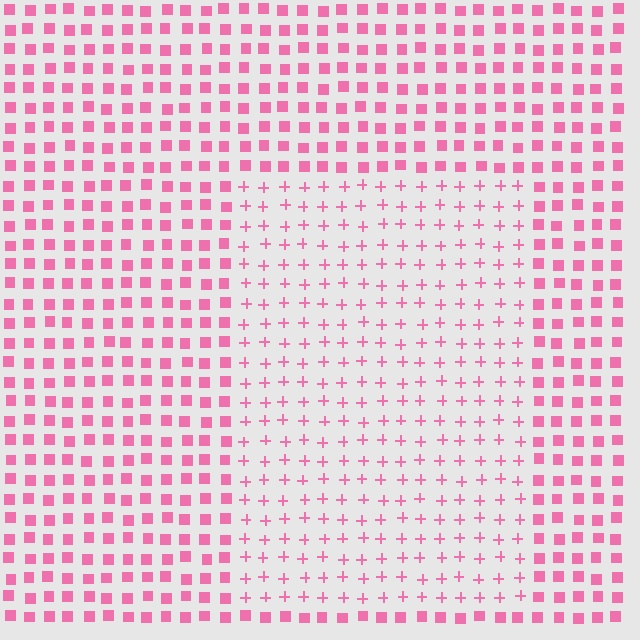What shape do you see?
I see a rectangle.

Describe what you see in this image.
The image is filled with small pink elements arranged in a uniform grid. A rectangle-shaped region contains plus signs, while the surrounding area contains squares. The boundary is defined purely by the change in element shape.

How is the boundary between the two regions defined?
The boundary is defined by a change in element shape: plus signs inside vs. squares outside. All elements share the same color and spacing.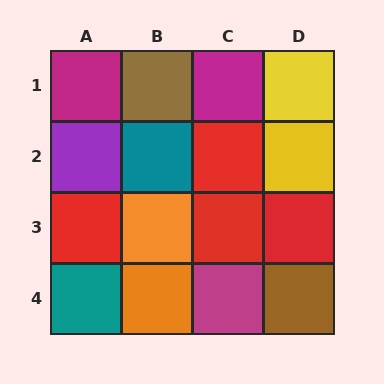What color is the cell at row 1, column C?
Magenta.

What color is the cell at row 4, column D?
Brown.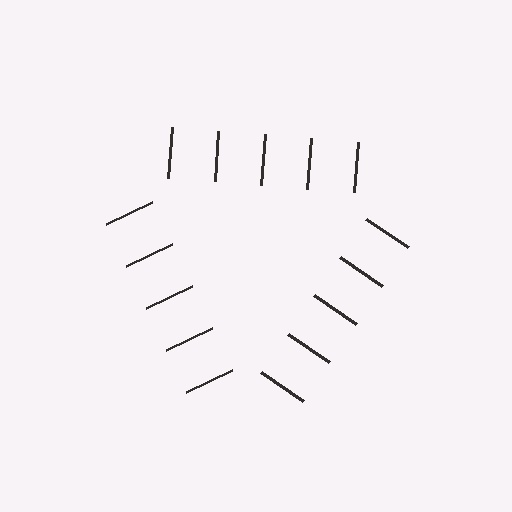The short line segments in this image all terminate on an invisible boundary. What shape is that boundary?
An illusory triangle — the line segments terminate on its edges but no continuous stroke is drawn.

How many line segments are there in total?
15 — 5 along each of the 3 edges.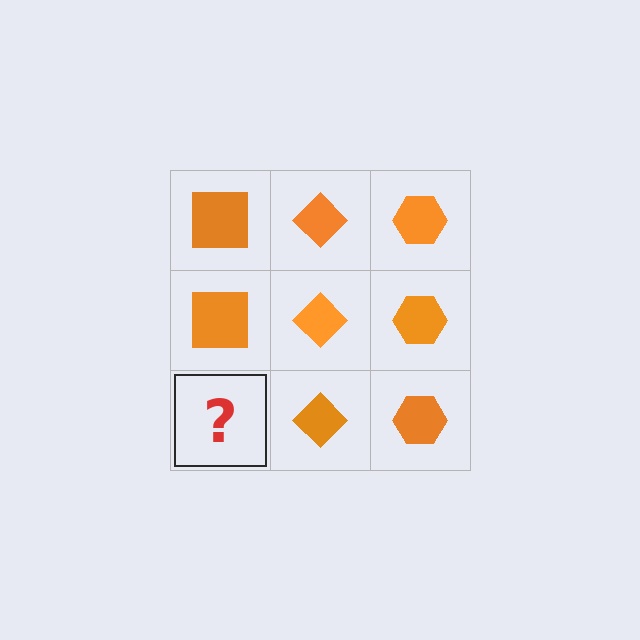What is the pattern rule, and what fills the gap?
The rule is that each column has a consistent shape. The gap should be filled with an orange square.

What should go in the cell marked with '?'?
The missing cell should contain an orange square.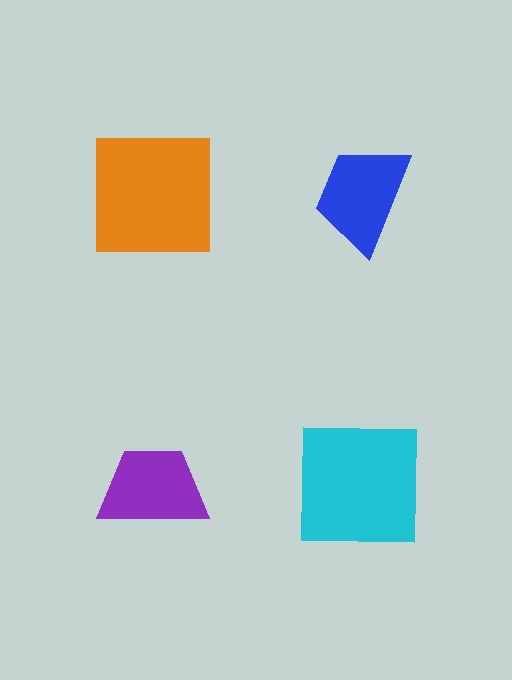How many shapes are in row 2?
2 shapes.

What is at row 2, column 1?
A purple trapezoid.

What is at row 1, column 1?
An orange square.